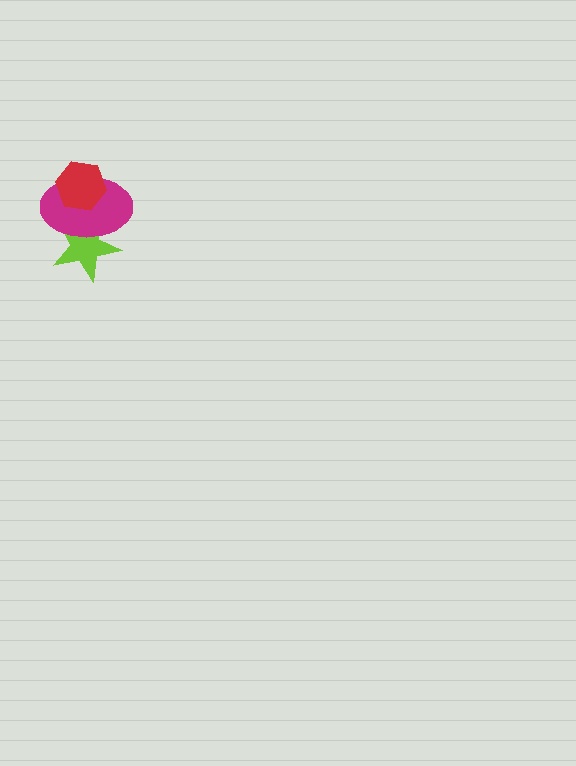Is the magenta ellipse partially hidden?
Yes, it is partially covered by another shape.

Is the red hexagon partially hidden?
No, no other shape covers it.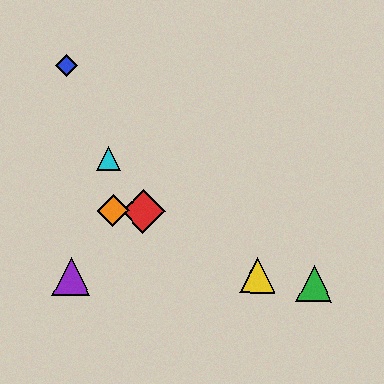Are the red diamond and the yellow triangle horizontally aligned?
No, the red diamond is at y≈211 and the yellow triangle is at y≈275.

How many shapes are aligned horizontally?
2 shapes (the red diamond, the orange diamond) are aligned horizontally.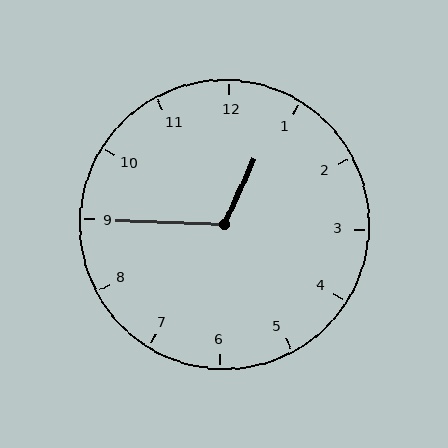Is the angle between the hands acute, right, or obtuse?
It is obtuse.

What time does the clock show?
12:45.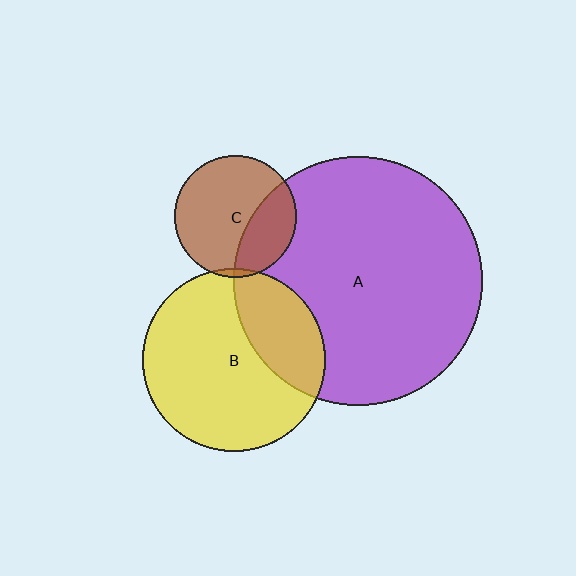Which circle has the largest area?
Circle A (purple).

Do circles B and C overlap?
Yes.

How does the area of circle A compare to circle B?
Approximately 1.9 times.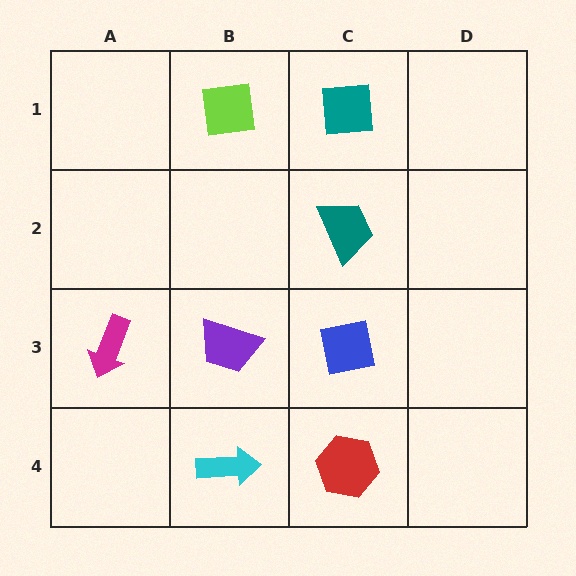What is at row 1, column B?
A lime square.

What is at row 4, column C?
A red hexagon.